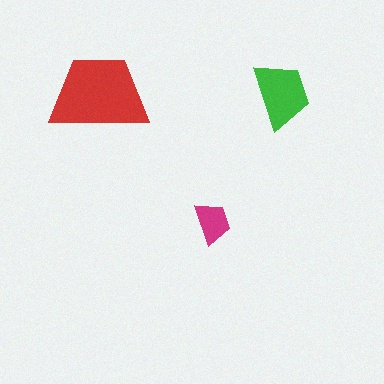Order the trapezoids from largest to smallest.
the red one, the green one, the magenta one.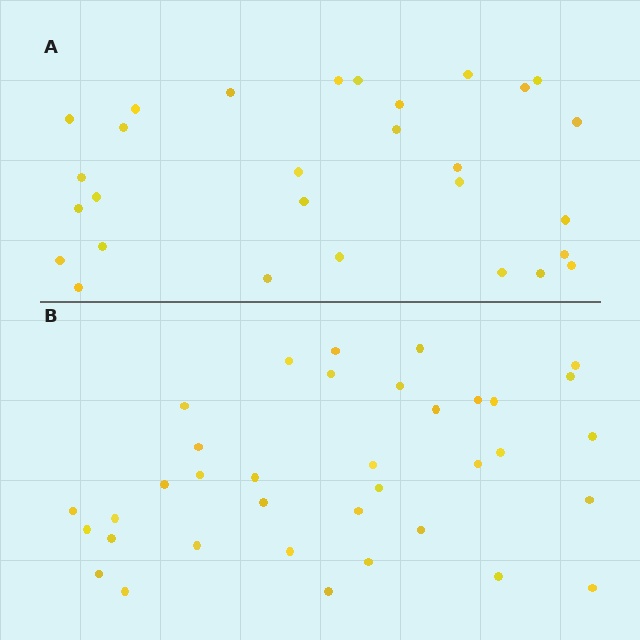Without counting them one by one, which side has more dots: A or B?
Region B (the bottom region) has more dots.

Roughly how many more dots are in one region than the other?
Region B has roughly 8 or so more dots than region A.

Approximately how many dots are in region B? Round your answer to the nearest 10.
About 40 dots. (The exact count is 36, which rounds to 40.)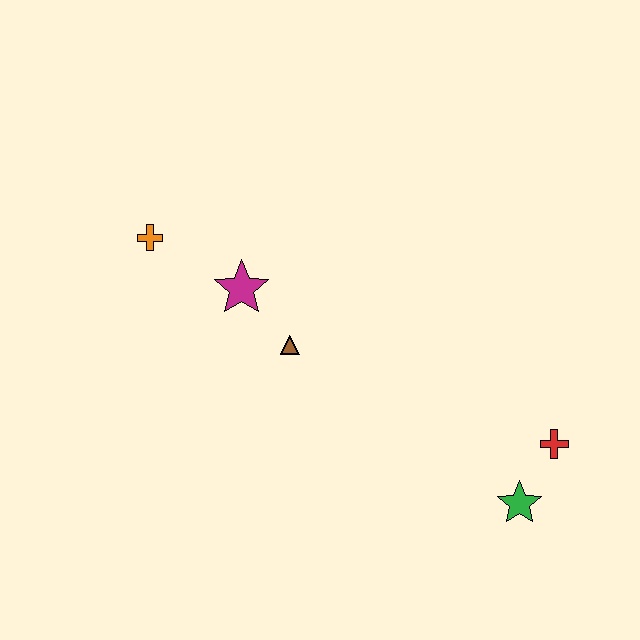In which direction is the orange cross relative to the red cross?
The orange cross is to the left of the red cross.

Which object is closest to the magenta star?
The brown triangle is closest to the magenta star.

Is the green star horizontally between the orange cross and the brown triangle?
No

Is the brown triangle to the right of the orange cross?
Yes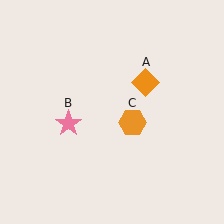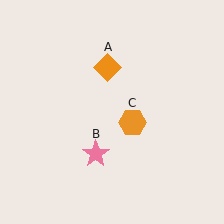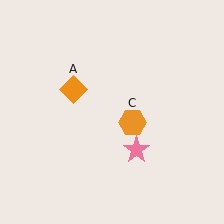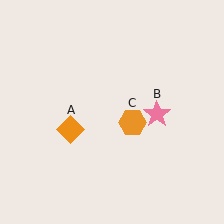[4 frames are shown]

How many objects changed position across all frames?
2 objects changed position: orange diamond (object A), pink star (object B).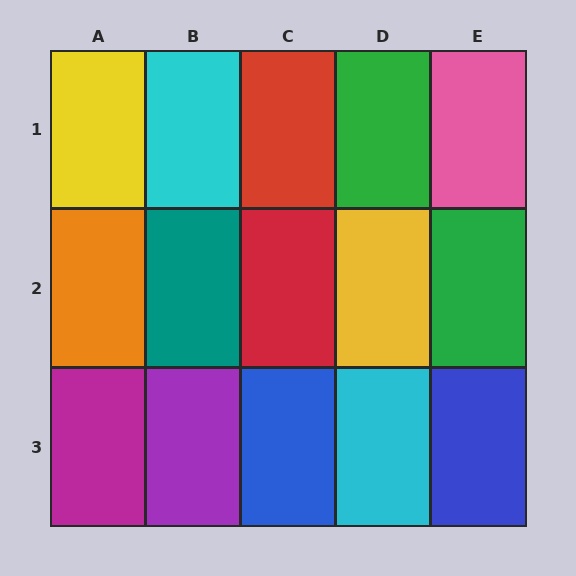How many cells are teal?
1 cell is teal.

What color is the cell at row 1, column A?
Yellow.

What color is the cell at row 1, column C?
Red.